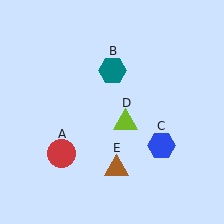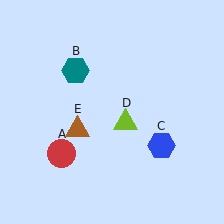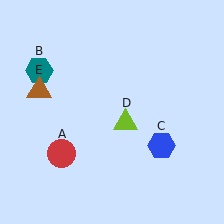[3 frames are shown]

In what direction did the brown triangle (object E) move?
The brown triangle (object E) moved up and to the left.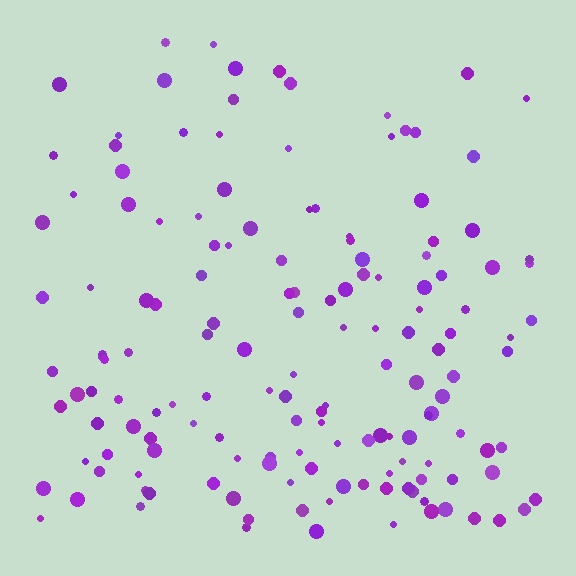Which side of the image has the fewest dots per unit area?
The top.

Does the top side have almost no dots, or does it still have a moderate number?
Still a moderate number, just noticeably fewer than the bottom.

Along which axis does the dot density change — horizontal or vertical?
Vertical.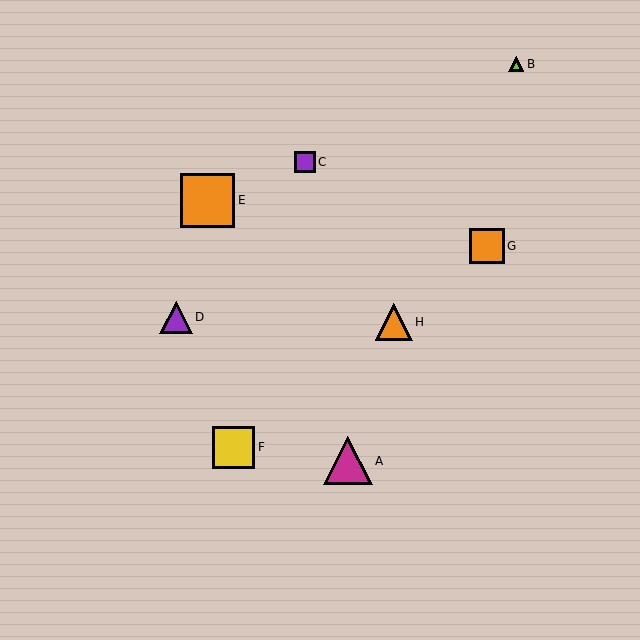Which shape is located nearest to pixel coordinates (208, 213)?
The orange square (labeled E) at (208, 200) is nearest to that location.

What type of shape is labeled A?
Shape A is a magenta triangle.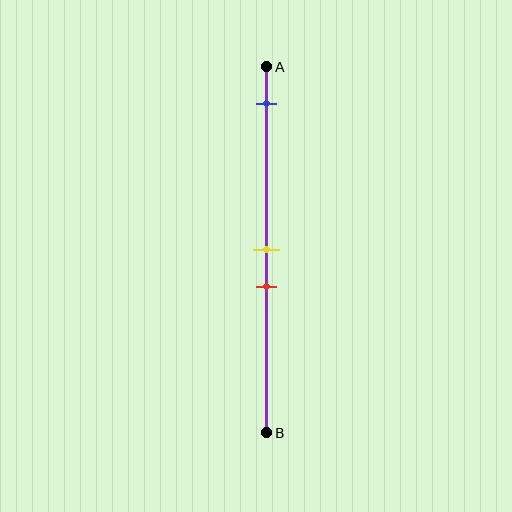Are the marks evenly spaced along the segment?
No, the marks are not evenly spaced.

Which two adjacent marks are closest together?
The yellow and red marks are the closest adjacent pair.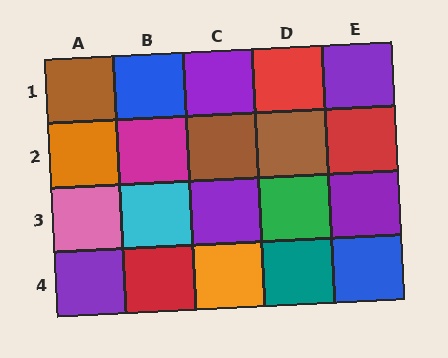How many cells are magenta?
1 cell is magenta.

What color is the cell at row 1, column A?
Brown.